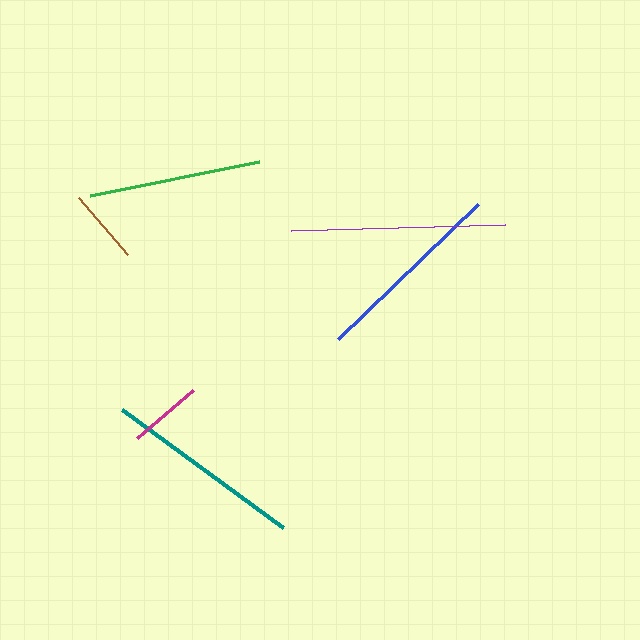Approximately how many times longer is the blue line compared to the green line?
The blue line is approximately 1.1 times the length of the green line.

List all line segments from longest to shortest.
From longest to shortest: purple, teal, blue, green, brown, magenta.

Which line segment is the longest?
The purple line is the longest at approximately 214 pixels.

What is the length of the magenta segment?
The magenta segment is approximately 74 pixels long.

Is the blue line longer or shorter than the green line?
The blue line is longer than the green line.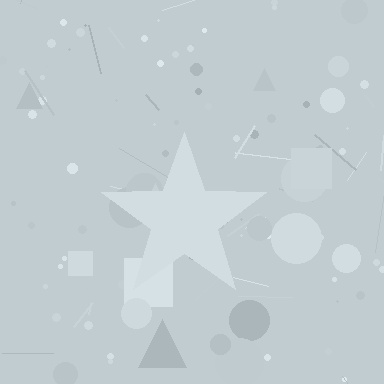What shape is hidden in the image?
A star is hidden in the image.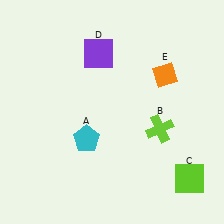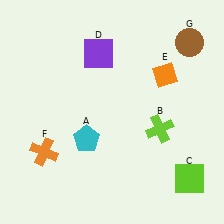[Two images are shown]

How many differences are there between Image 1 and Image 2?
There are 2 differences between the two images.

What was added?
An orange cross (F), a brown circle (G) were added in Image 2.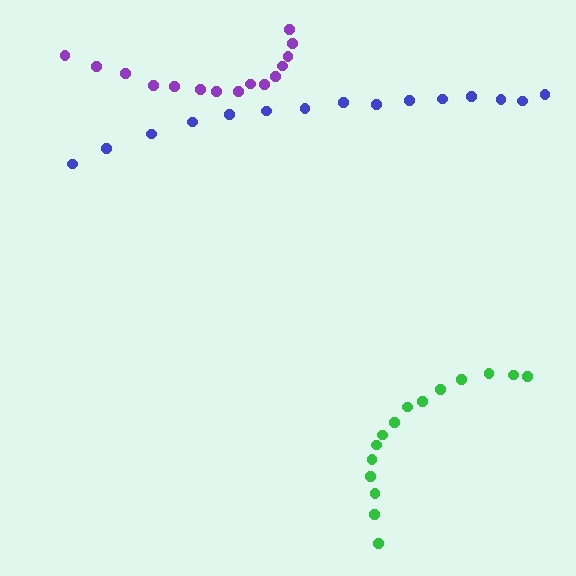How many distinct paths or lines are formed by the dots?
There are 3 distinct paths.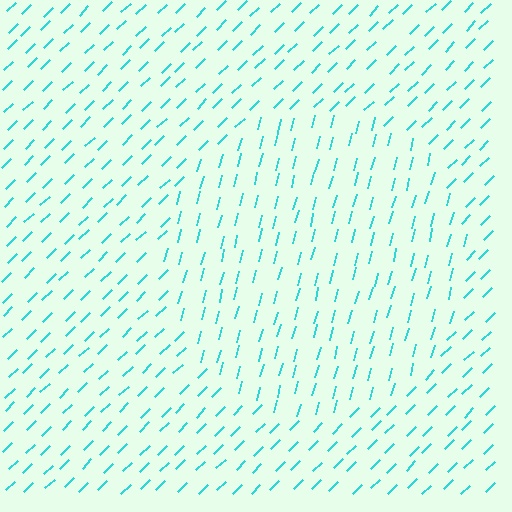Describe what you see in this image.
The image is filled with small cyan line segments. A circle region in the image has lines oriented differently from the surrounding lines, creating a visible texture boundary.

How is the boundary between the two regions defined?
The boundary is defined purely by a change in line orientation (approximately 31 degrees difference). All lines are the same color and thickness.